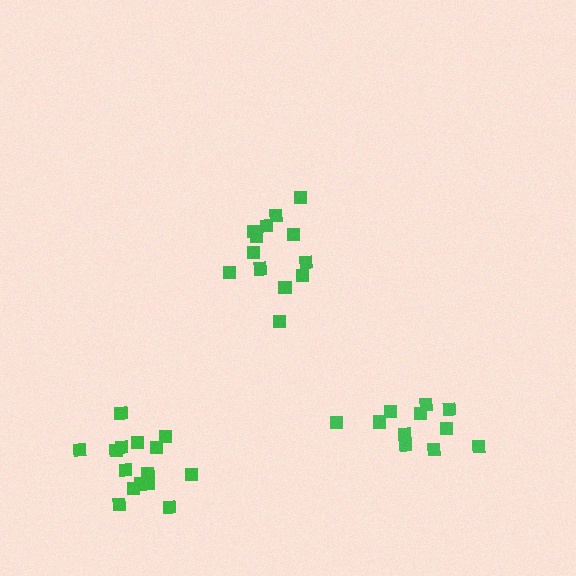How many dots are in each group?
Group 1: 16 dots, Group 2: 13 dots, Group 3: 11 dots (40 total).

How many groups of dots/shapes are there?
There are 3 groups.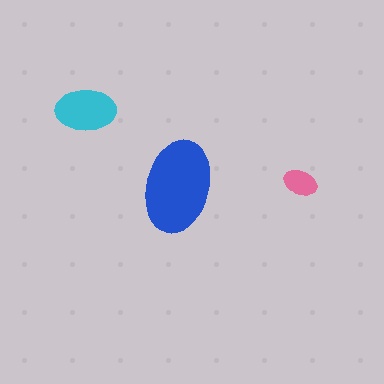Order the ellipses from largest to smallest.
the blue one, the cyan one, the pink one.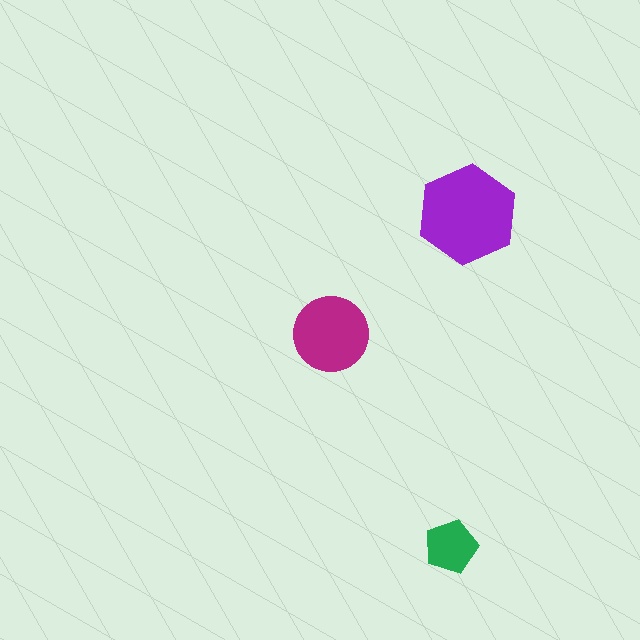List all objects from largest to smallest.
The purple hexagon, the magenta circle, the green pentagon.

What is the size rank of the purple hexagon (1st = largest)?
1st.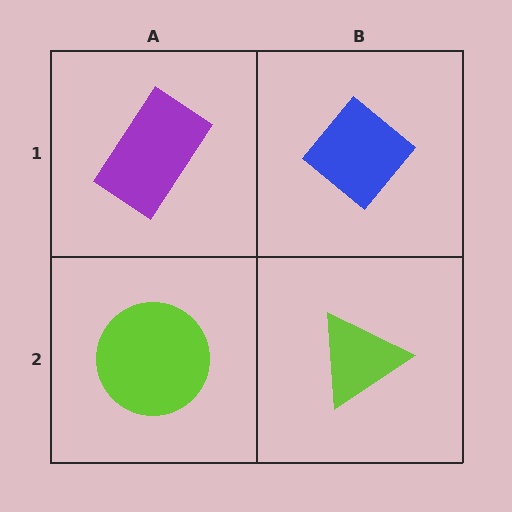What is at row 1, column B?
A blue diamond.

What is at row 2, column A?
A lime circle.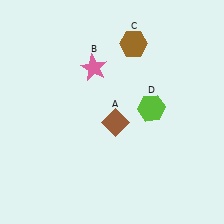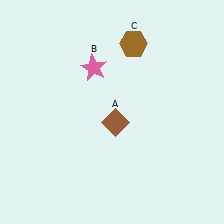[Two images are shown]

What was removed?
The lime hexagon (D) was removed in Image 2.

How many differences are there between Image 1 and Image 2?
There is 1 difference between the two images.